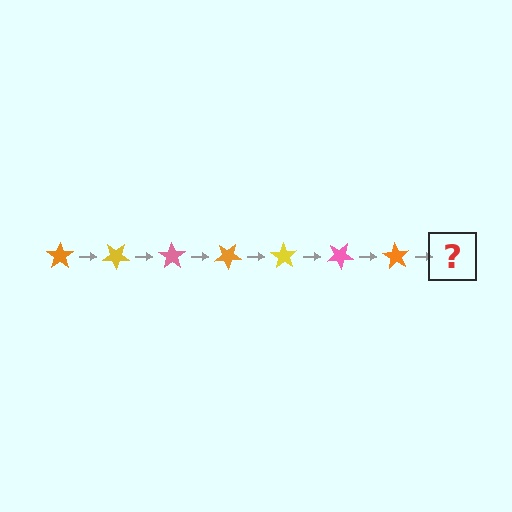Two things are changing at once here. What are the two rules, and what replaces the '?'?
The two rules are that it rotates 35 degrees each step and the color cycles through orange, yellow, and pink. The '?' should be a yellow star, rotated 245 degrees from the start.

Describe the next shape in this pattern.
It should be a yellow star, rotated 245 degrees from the start.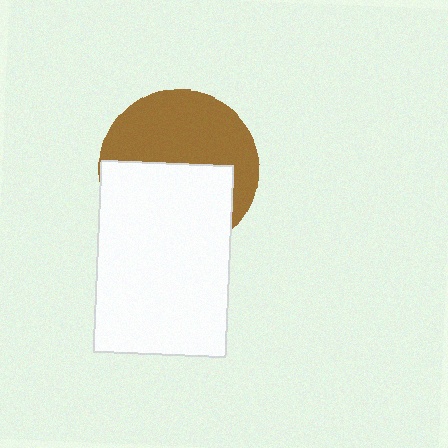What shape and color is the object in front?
The object in front is a white rectangle.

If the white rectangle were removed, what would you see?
You would see the complete brown circle.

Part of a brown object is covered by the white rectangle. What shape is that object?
It is a circle.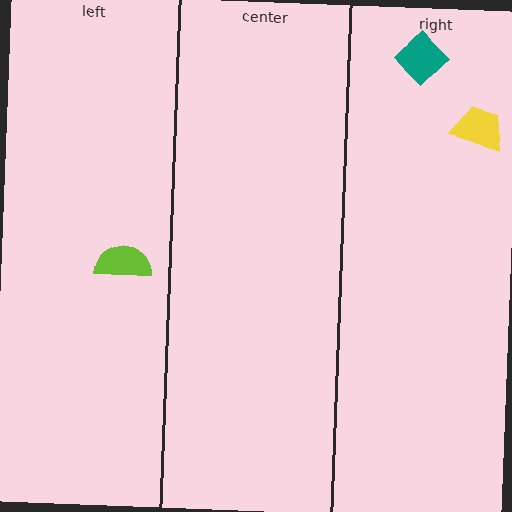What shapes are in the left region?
The lime semicircle.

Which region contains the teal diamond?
The right region.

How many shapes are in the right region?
2.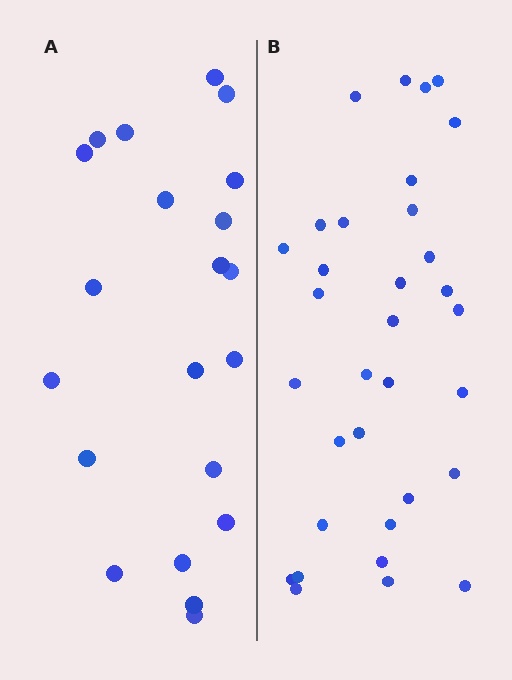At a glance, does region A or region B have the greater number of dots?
Region B (the right region) has more dots.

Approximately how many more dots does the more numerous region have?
Region B has roughly 12 or so more dots than region A.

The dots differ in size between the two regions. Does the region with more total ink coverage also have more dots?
No. Region A has more total ink coverage because its dots are larger, but region B actually contains more individual dots. Total area can be misleading — the number of items is what matters here.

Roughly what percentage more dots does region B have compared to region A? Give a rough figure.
About 55% more.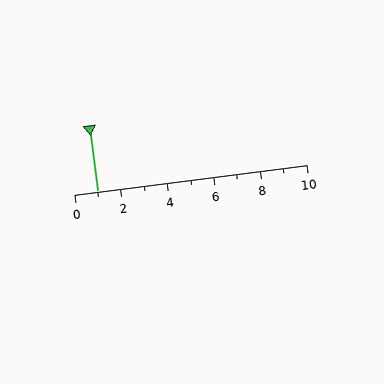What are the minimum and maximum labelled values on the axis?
The axis runs from 0 to 10.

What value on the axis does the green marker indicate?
The marker indicates approximately 1.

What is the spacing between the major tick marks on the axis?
The major ticks are spaced 2 apart.